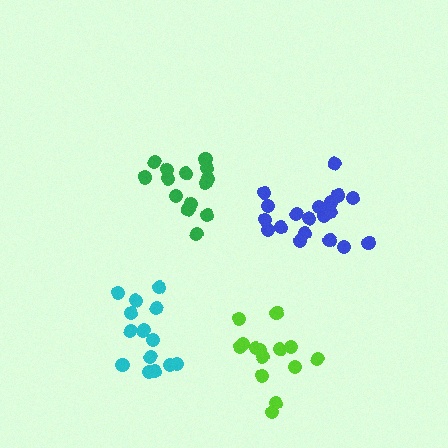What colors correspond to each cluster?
The clusters are colored: blue, green, cyan, lime.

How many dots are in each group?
Group 1: 19 dots, Group 2: 14 dots, Group 3: 14 dots, Group 4: 14 dots (61 total).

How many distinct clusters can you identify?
There are 4 distinct clusters.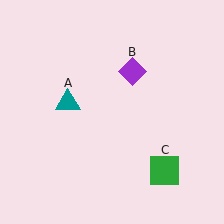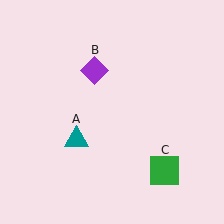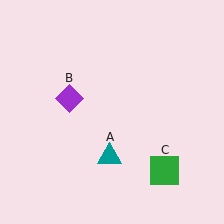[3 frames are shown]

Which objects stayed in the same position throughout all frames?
Green square (object C) remained stationary.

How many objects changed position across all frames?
2 objects changed position: teal triangle (object A), purple diamond (object B).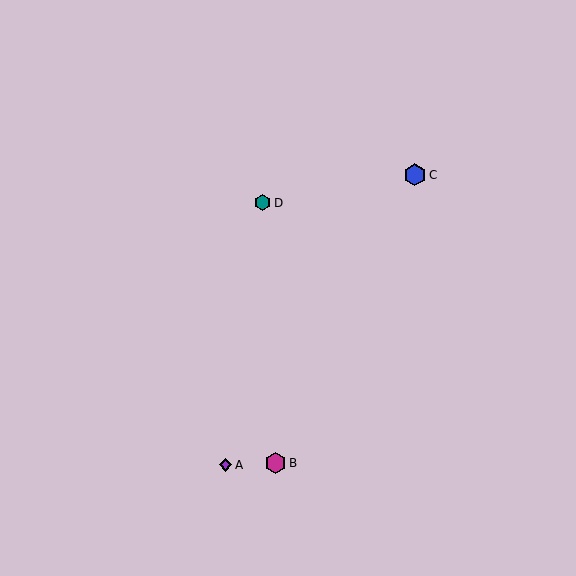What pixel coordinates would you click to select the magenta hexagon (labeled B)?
Click at (275, 463) to select the magenta hexagon B.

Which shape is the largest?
The blue hexagon (labeled C) is the largest.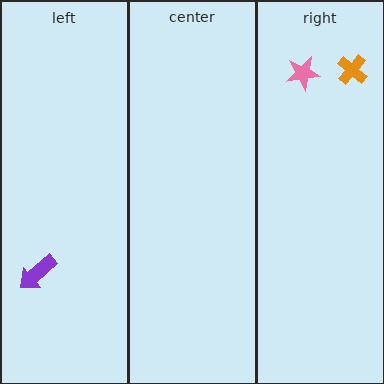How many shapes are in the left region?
1.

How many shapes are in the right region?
2.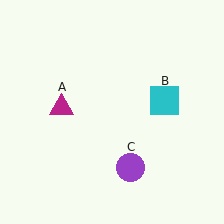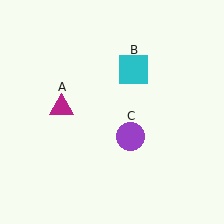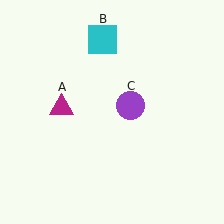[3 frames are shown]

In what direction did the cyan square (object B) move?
The cyan square (object B) moved up and to the left.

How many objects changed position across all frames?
2 objects changed position: cyan square (object B), purple circle (object C).